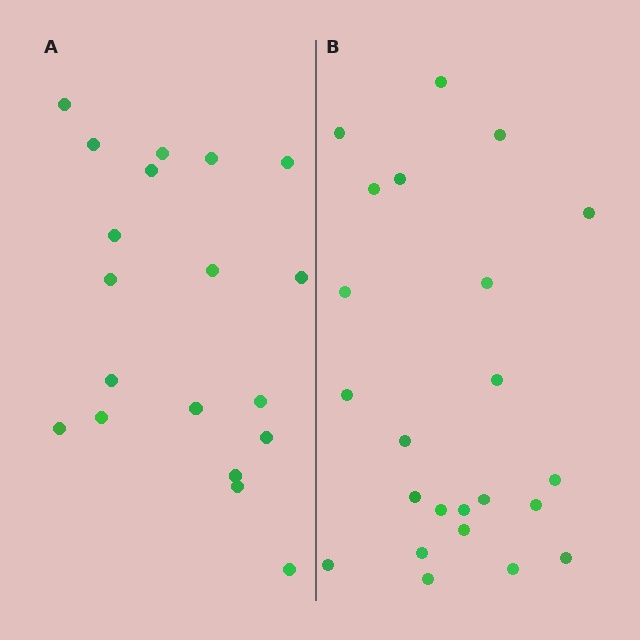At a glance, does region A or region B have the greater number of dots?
Region B (the right region) has more dots.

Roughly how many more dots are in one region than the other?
Region B has about 4 more dots than region A.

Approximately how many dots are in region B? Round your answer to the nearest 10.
About 20 dots. (The exact count is 23, which rounds to 20.)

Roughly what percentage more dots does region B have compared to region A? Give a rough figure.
About 20% more.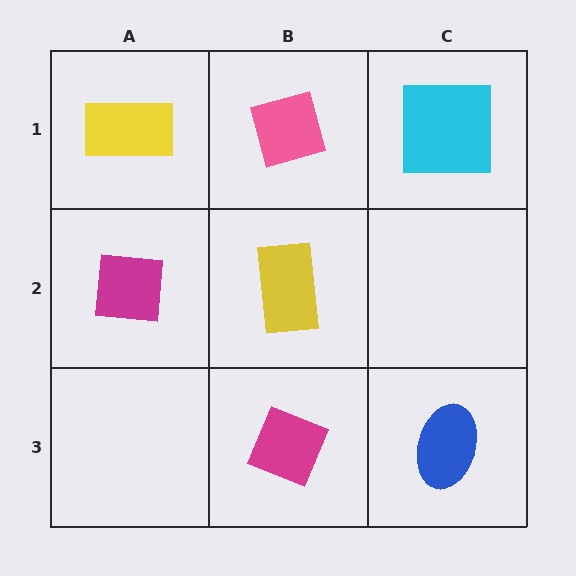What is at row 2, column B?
A yellow rectangle.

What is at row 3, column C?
A blue ellipse.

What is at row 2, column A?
A magenta square.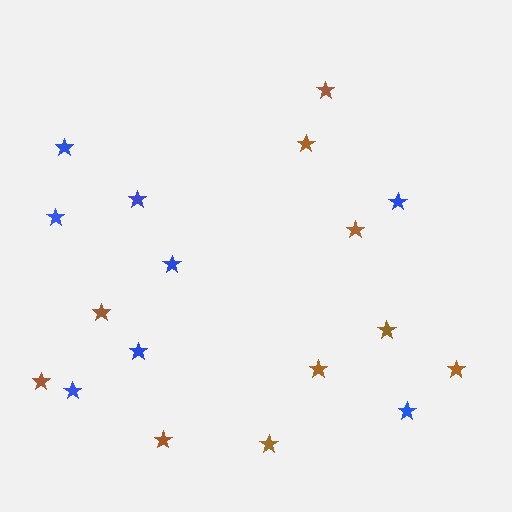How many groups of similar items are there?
There are 2 groups: one group of brown stars (10) and one group of blue stars (8).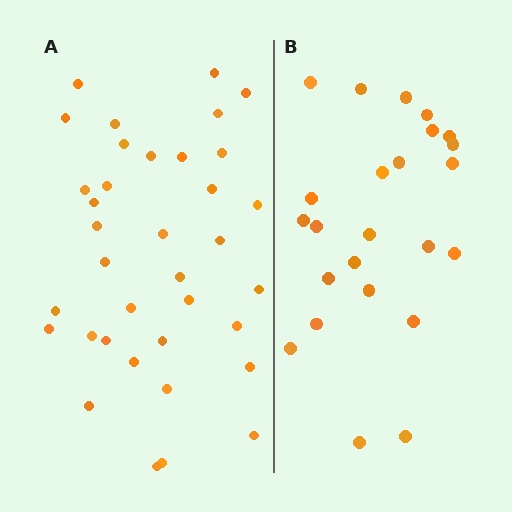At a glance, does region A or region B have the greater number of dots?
Region A (the left region) has more dots.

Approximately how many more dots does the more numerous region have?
Region A has roughly 12 or so more dots than region B.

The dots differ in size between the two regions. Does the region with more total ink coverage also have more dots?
No. Region B has more total ink coverage because its dots are larger, but region A actually contains more individual dots. Total area can be misleading — the number of items is what matters here.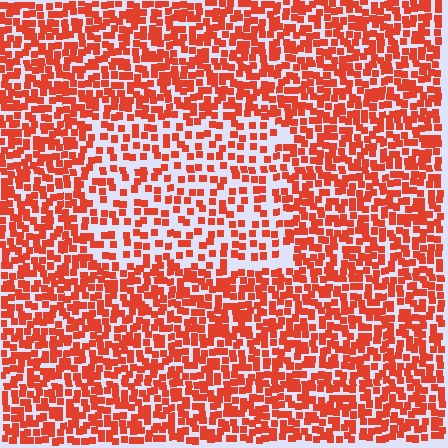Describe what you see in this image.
The image contains small red elements arranged at two different densities. A rectangle-shaped region is visible where the elements are less densely packed than the surrounding area.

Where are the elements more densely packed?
The elements are more densely packed outside the rectangle boundary.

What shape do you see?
I see a rectangle.